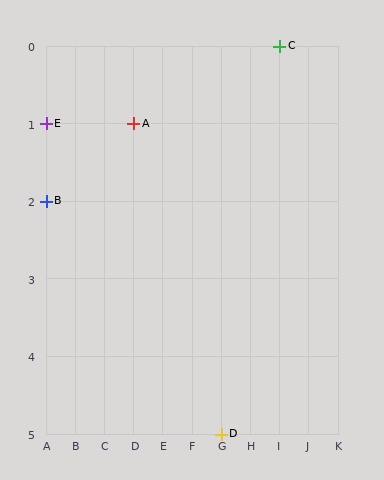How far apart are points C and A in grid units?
Points C and A are 5 columns and 1 row apart (about 5.1 grid units diagonally).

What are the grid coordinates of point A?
Point A is at grid coordinates (D, 1).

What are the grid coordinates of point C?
Point C is at grid coordinates (I, 0).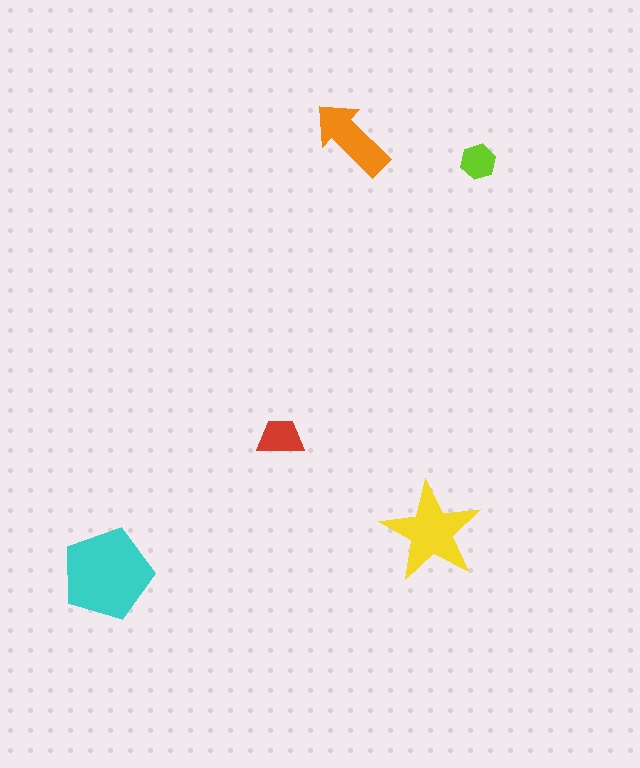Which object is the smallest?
The lime hexagon.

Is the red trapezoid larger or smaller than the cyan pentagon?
Smaller.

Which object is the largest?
The cyan pentagon.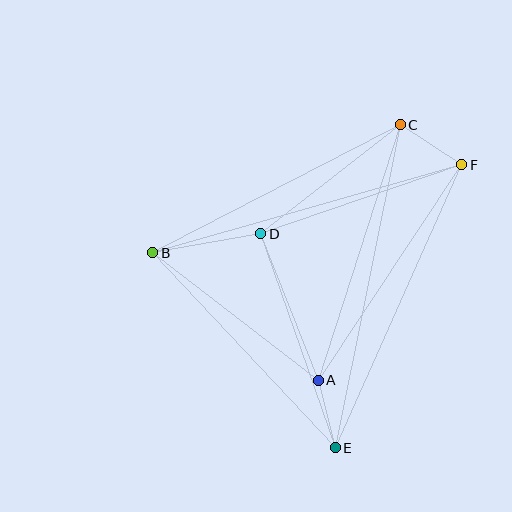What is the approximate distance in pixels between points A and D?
The distance between A and D is approximately 157 pixels.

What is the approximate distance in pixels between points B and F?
The distance between B and F is approximately 321 pixels.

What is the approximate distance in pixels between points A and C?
The distance between A and C is approximately 269 pixels.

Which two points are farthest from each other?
Points C and E are farthest from each other.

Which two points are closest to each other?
Points A and E are closest to each other.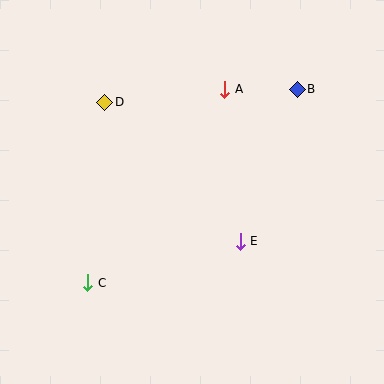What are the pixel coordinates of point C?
Point C is at (88, 283).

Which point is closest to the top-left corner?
Point D is closest to the top-left corner.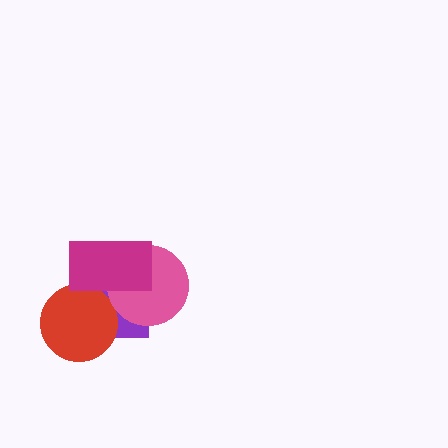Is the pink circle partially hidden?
Yes, it is partially covered by another shape.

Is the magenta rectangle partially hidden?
No, no other shape covers it.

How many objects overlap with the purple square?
4 objects overlap with the purple square.